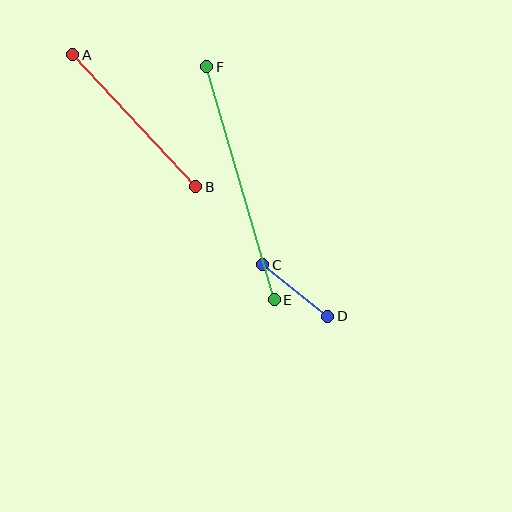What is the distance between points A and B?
The distance is approximately 181 pixels.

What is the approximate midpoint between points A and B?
The midpoint is at approximately (134, 121) pixels.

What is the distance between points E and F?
The distance is approximately 243 pixels.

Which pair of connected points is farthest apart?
Points E and F are farthest apart.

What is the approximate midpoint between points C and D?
The midpoint is at approximately (295, 290) pixels.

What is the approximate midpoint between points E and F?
The midpoint is at approximately (240, 183) pixels.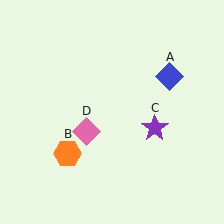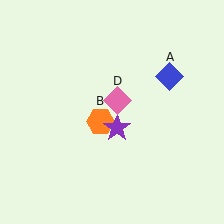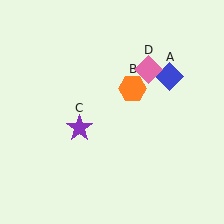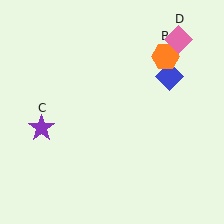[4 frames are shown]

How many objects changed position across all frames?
3 objects changed position: orange hexagon (object B), purple star (object C), pink diamond (object D).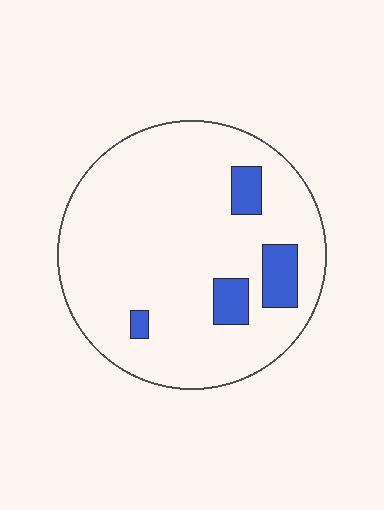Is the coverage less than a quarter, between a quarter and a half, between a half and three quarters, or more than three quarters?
Less than a quarter.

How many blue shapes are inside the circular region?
4.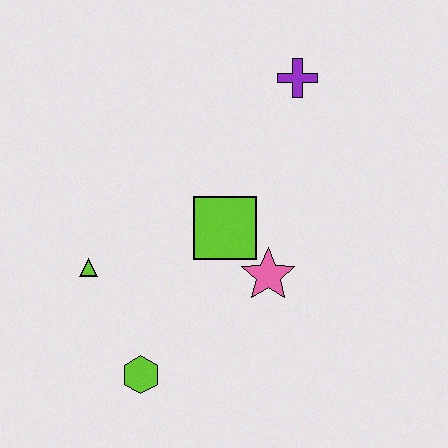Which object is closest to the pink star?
The lime square is closest to the pink star.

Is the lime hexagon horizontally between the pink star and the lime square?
No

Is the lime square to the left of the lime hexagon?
No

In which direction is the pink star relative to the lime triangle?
The pink star is to the right of the lime triangle.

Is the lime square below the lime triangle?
No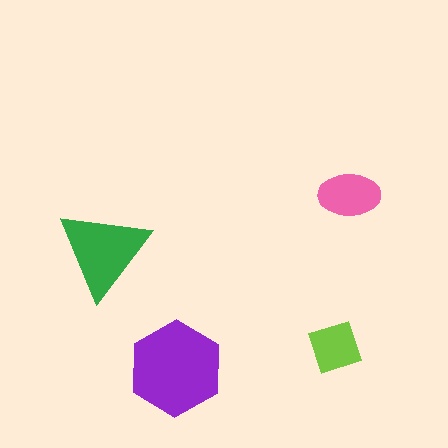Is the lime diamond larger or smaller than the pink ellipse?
Smaller.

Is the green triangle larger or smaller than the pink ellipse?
Larger.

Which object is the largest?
The purple hexagon.